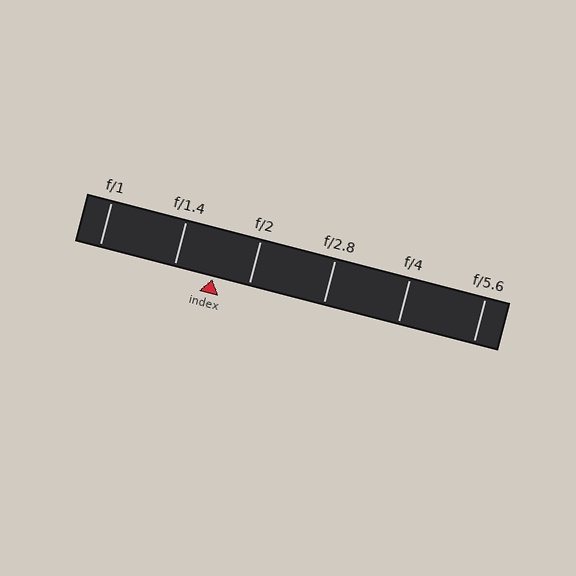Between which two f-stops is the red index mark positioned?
The index mark is between f/1.4 and f/2.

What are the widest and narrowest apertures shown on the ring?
The widest aperture shown is f/1 and the narrowest is f/5.6.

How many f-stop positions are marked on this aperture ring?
There are 6 f-stop positions marked.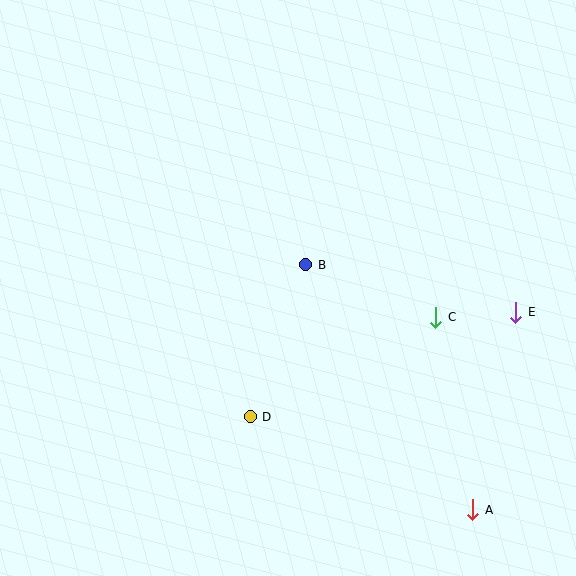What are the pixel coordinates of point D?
Point D is at (250, 417).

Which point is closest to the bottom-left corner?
Point D is closest to the bottom-left corner.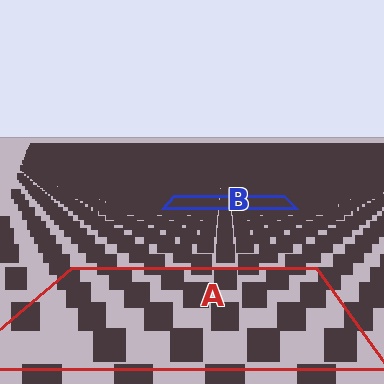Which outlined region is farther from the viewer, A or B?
Region B is farther from the viewer — the texture elements inside it appear smaller and more densely packed.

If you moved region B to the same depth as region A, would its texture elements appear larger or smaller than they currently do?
They would appear larger. At a closer depth, the same texture elements are projected at a bigger on-screen size.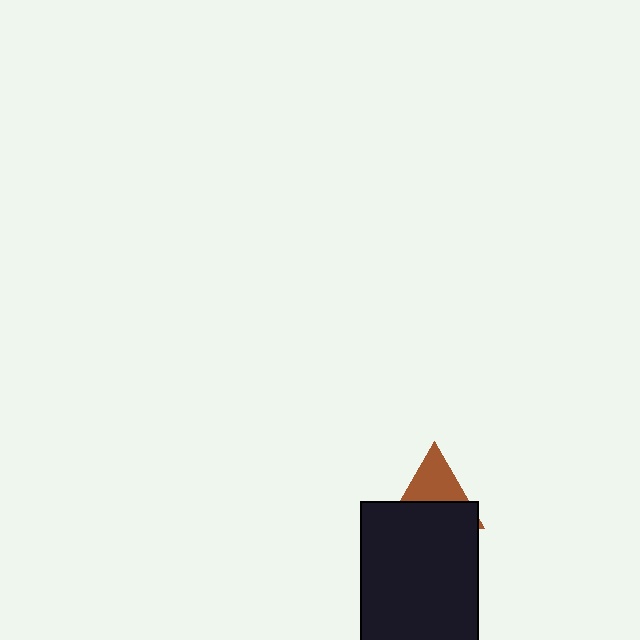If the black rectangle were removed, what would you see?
You would see the complete brown triangle.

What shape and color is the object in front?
The object in front is a black rectangle.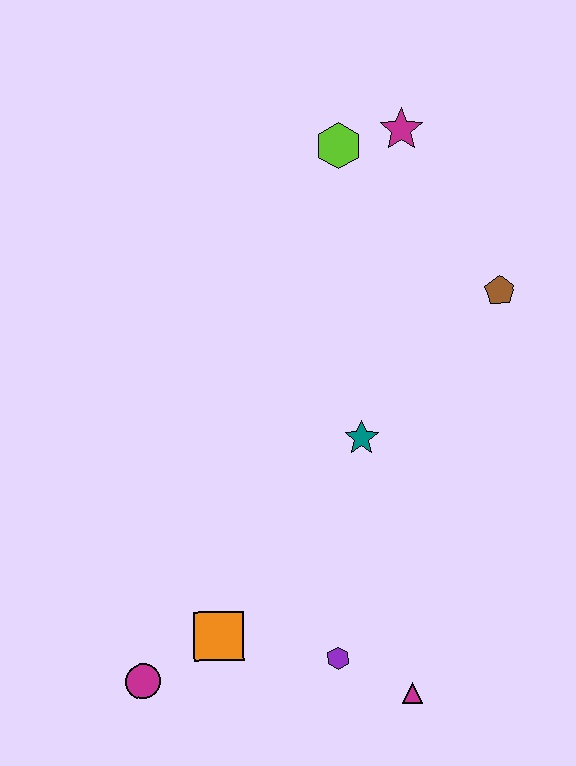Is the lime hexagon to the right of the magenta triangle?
No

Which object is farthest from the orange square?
The magenta star is farthest from the orange square.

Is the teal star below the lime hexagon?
Yes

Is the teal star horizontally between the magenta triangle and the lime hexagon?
Yes